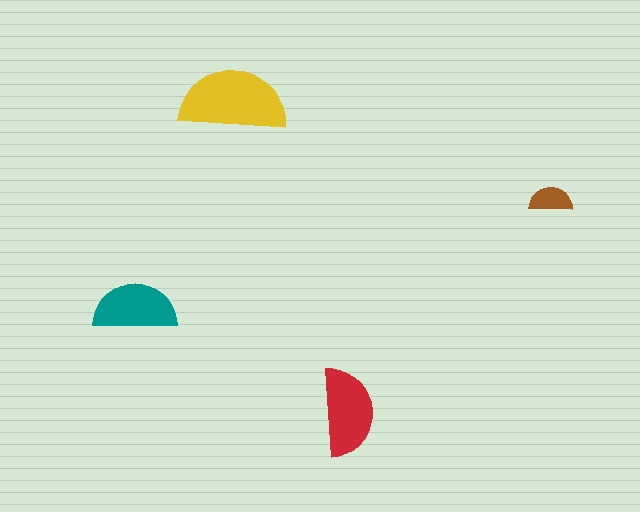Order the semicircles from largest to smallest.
the yellow one, the red one, the teal one, the brown one.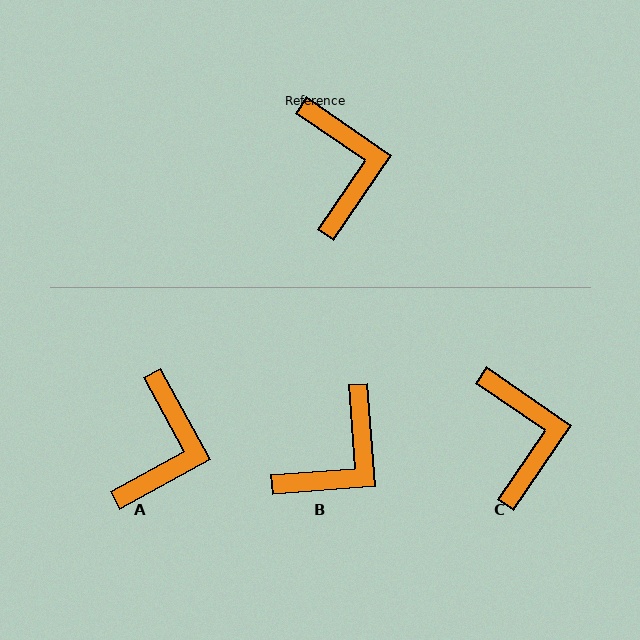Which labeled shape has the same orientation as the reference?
C.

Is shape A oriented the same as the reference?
No, it is off by about 27 degrees.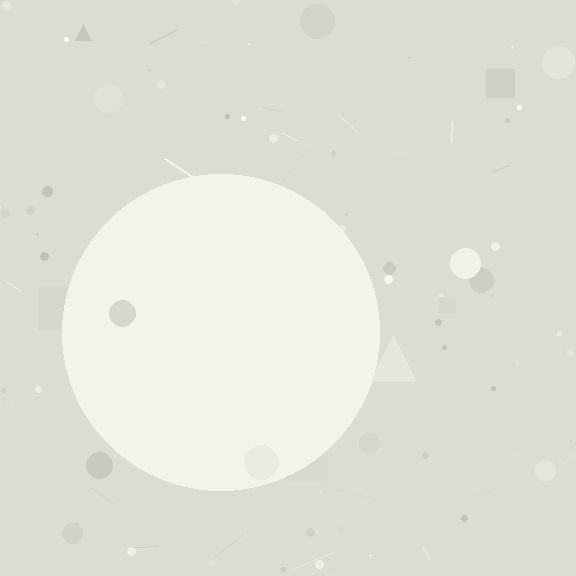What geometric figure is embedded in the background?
A circle is embedded in the background.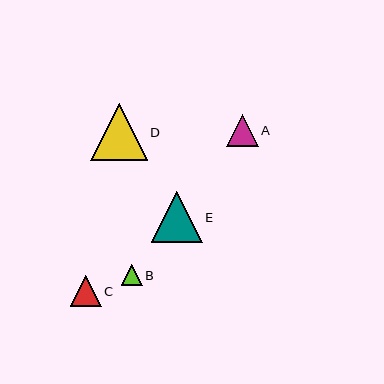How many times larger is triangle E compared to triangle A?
Triangle E is approximately 1.6 times the size of triangle A.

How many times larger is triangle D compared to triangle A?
Triangle D is approximately 1.8 times the size of triangle A.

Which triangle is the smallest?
Triangle B is the smallest with a size of approximately 21 pixels.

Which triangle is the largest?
Triangle D is the largest with a size of approximately 57 pixels.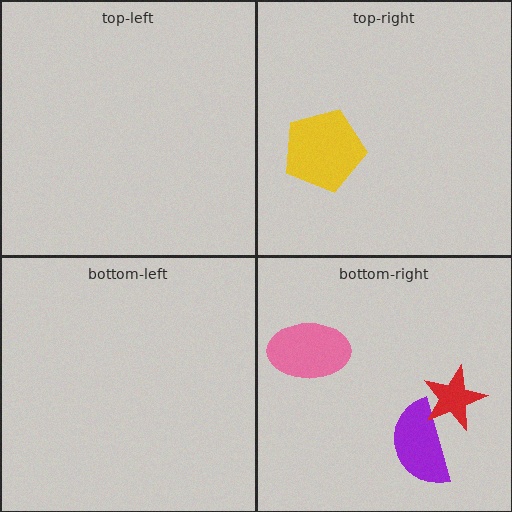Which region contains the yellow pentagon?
The top-right region.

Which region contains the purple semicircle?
The bottom-right region.